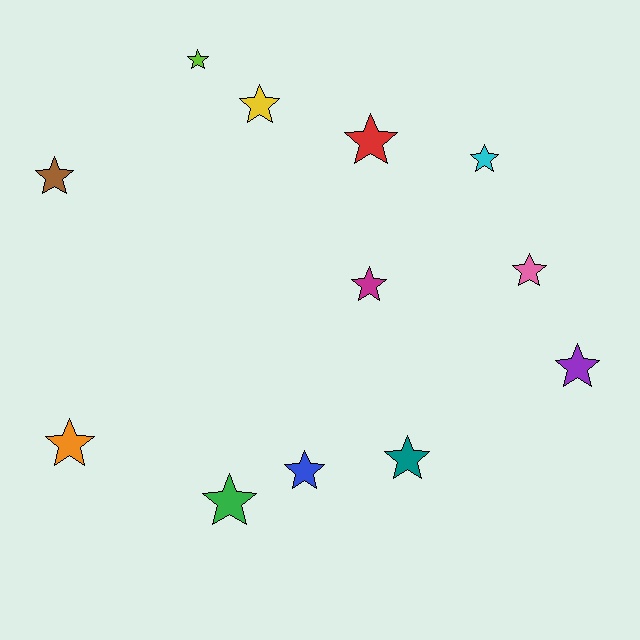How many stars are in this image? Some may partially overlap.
There are 12 stars.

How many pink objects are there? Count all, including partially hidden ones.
There is 1 pink object.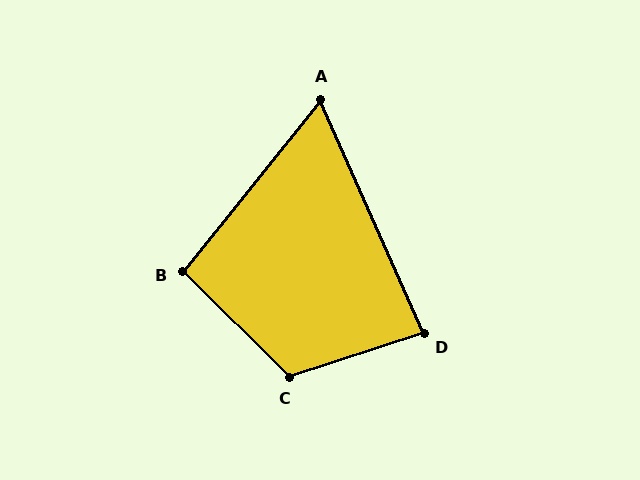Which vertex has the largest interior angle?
C, at approximately 117 degrees.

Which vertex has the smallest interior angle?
A, at approximately 63 degrees.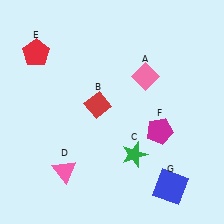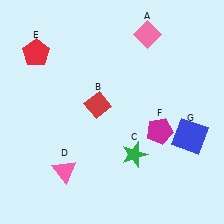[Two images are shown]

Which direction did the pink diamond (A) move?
The pink diamond (A) moved up.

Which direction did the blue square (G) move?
The blue square (G) moved up.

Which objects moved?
The objects that moved are: the pink diamond (A), the blue square (G).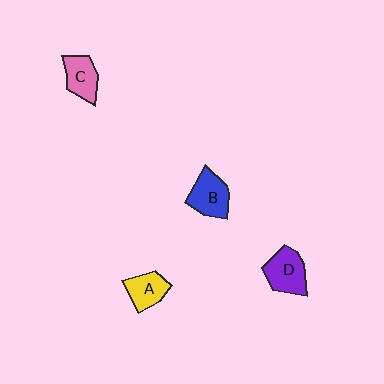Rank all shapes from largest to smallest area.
From largest to smallest: D (purple), B (blue), C (pink), A (yellow).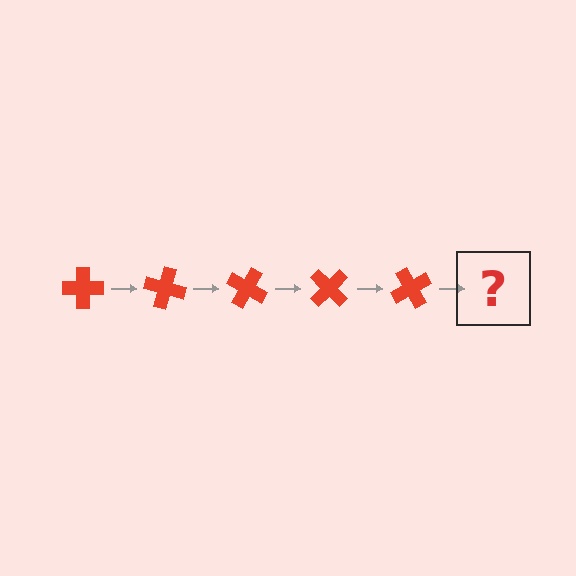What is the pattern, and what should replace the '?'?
The pattern is that the cross rotates 15 degrees each step. The '?' should be a red cross rotated 75 degrees.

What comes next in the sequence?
The next element should be a red cross rotated 75 degrees.